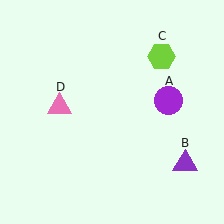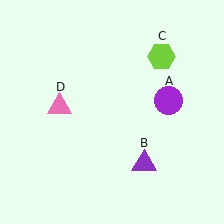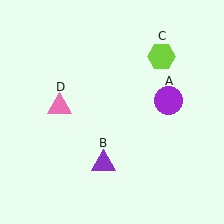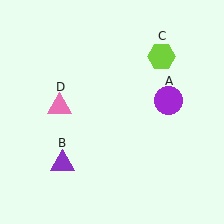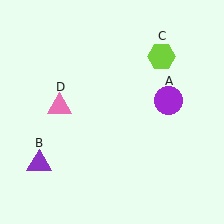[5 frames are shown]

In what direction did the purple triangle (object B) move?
The purple triangle (object B) moved left.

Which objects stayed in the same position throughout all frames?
Purple circle (object A) and lime hexagon (object C) and pink triangle (object D) remained stationary.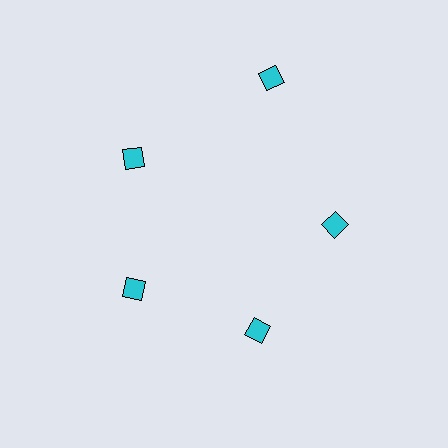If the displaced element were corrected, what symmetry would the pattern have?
It would have 5-fold rotational symmetry — the pattern would map onto itself every 72 degrees.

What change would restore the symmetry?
The symmetry would be restored by moving it inward, back onto the ring so that all 5 diamonds sit at equal angles and equal distance from the center.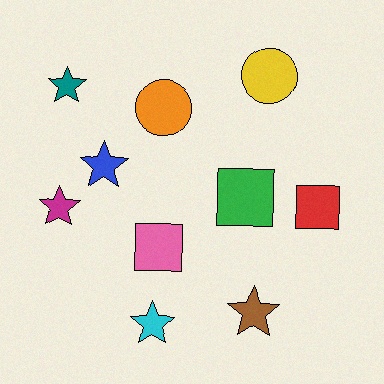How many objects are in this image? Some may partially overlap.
There are 10 objects.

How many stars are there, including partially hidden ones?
There are 5 stars.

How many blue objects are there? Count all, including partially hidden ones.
There is 1 blue object.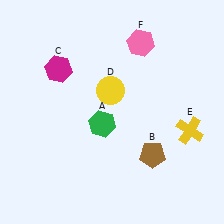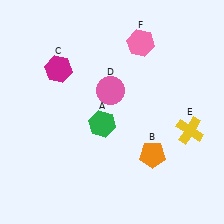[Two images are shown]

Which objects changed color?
B changed from brown to orange. D changed from yellow to pink.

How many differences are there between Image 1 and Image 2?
There are 2 differences between the two images.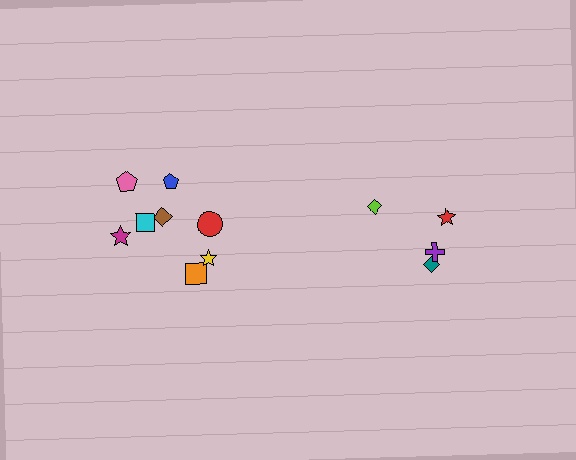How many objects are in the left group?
There are 8 objects.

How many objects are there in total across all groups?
There are 12 objects.